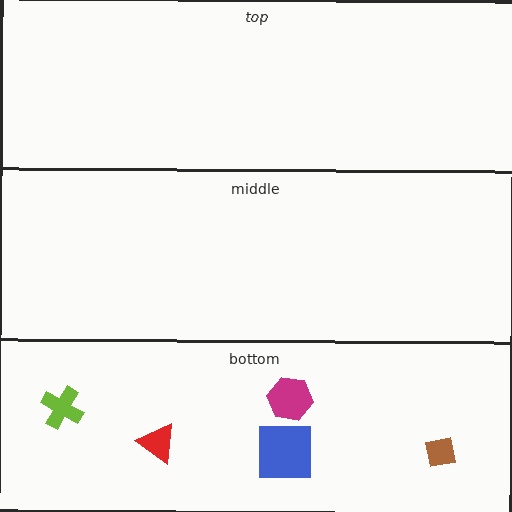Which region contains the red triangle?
The bottom region.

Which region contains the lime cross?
The bottom region.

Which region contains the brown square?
The bottom region.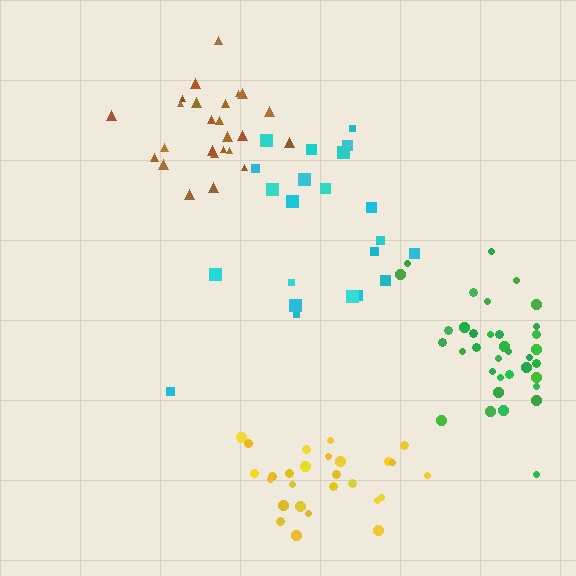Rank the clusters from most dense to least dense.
brown, green, yellow, cyan.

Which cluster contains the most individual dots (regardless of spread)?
Green (35).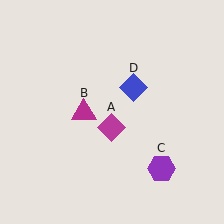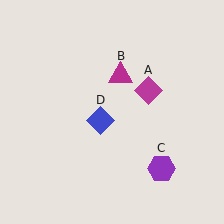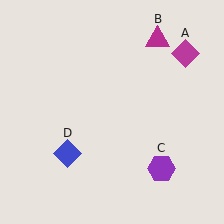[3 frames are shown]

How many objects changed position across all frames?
3 objects changed position: magenta diamond (object A), magenta triangle (object B), blue diamond (object D).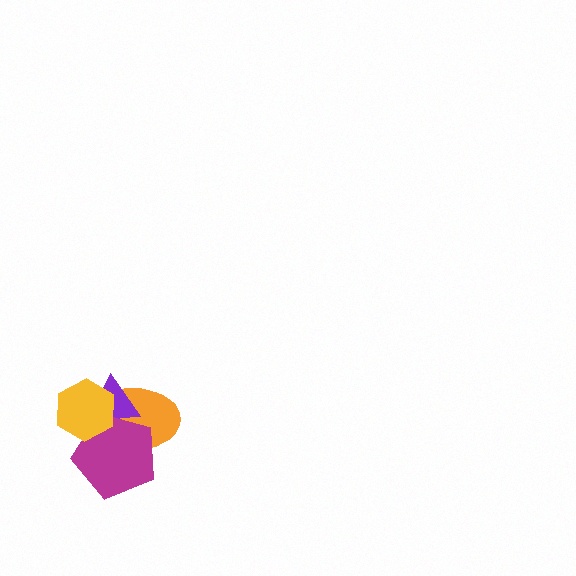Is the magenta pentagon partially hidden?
Yes, it is partially covered by another shape.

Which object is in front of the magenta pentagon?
The yellow hexagon is in front of the magenta pentagon.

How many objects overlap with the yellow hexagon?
3 objects overlap with the yellow hexagon.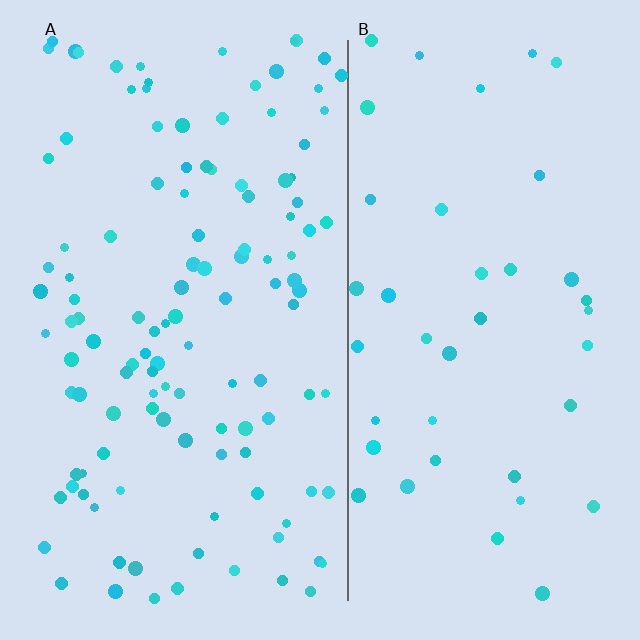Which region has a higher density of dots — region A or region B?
A (the left).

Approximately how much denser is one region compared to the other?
Approximately 2.9× — region A over region B.